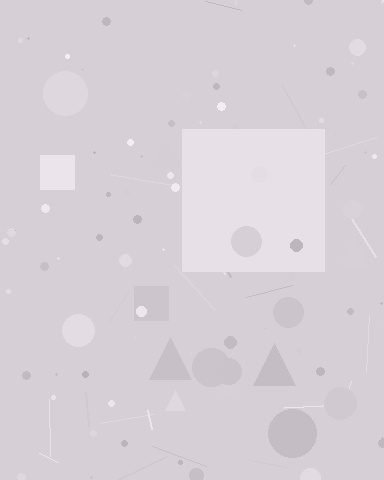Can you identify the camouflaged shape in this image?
The camouflaged shape is a square.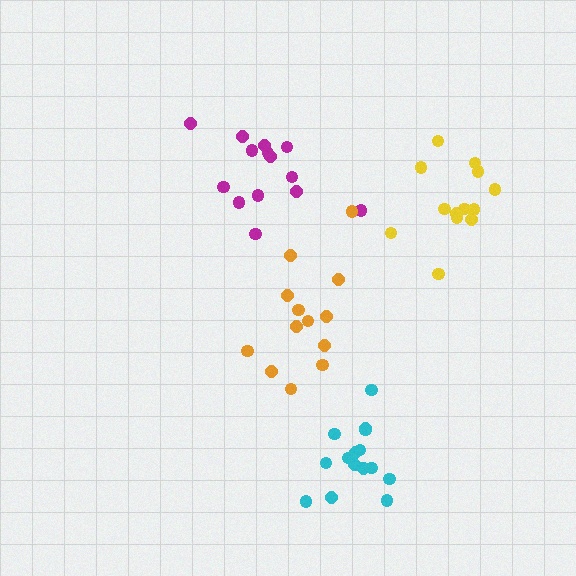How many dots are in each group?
Group 1: 13 dots, Group 2: 14 dots, Group 3: 15 dots, Group 4: 13 dots (55 total).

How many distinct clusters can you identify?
There are 4 distinct clusters.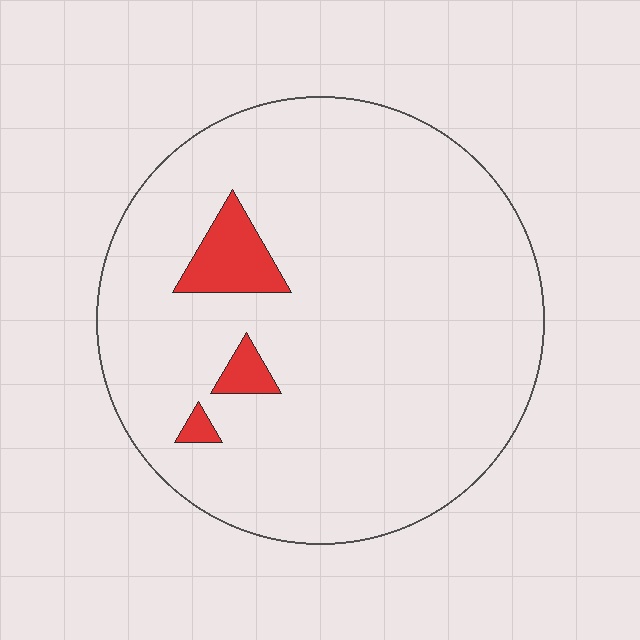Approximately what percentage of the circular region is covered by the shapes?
Approximately 5%.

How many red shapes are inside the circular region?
3.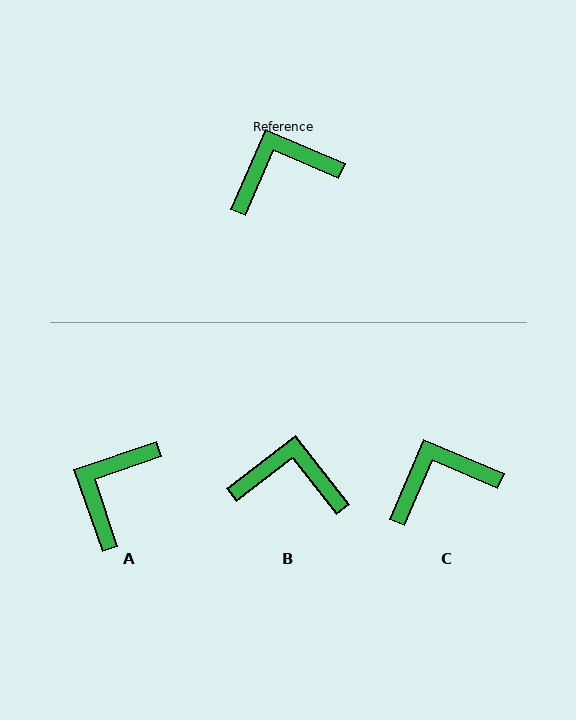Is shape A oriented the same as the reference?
No, it is off by about 42 degrees.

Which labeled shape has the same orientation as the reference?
C.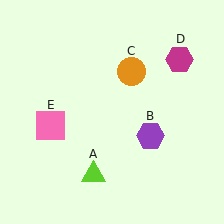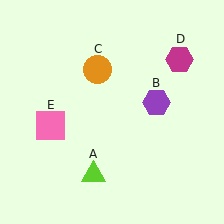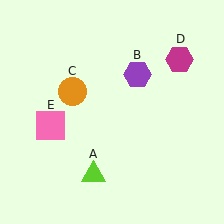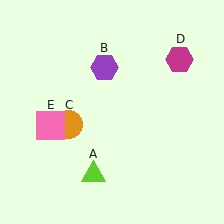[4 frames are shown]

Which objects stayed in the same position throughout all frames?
Lime triangle (object A) and magenta hexagon (object D) and pink square (object E) remained stationary.